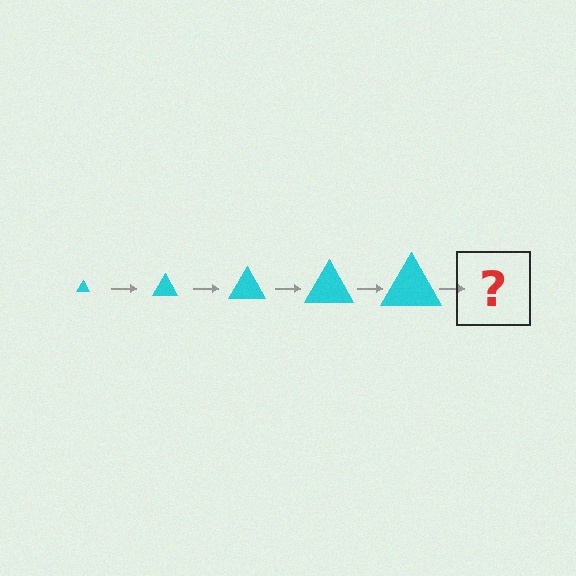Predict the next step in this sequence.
The next step is a cyan triangle, larger than the previous one.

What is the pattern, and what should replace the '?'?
The pattern is that the triangle gets progressively larger each step. The '?' should be a cyan triangle, larger than the previous one.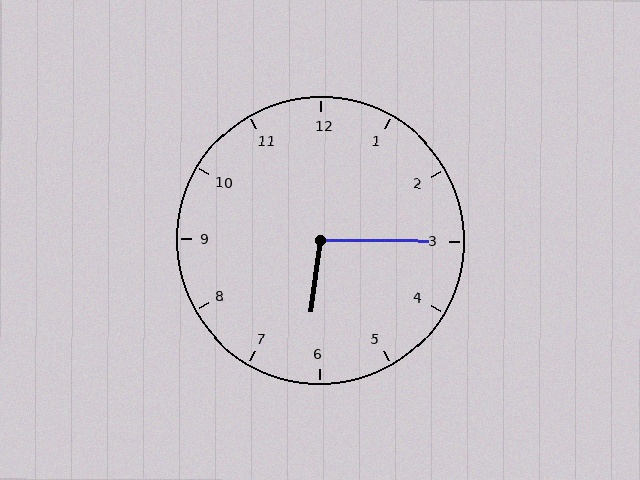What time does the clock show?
6:15.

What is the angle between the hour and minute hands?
Approximately 98 degrees.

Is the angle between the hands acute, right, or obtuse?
It is obtuse.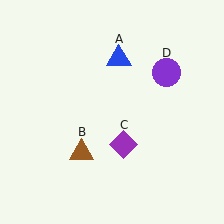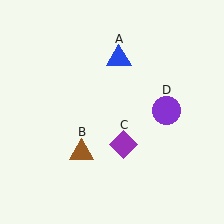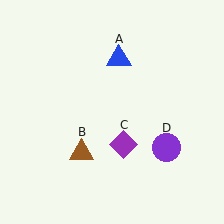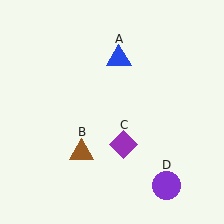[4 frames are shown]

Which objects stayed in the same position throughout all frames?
Blue triangle (object A) and brown triangle (object B) and purple diamond (object C) remained stationary.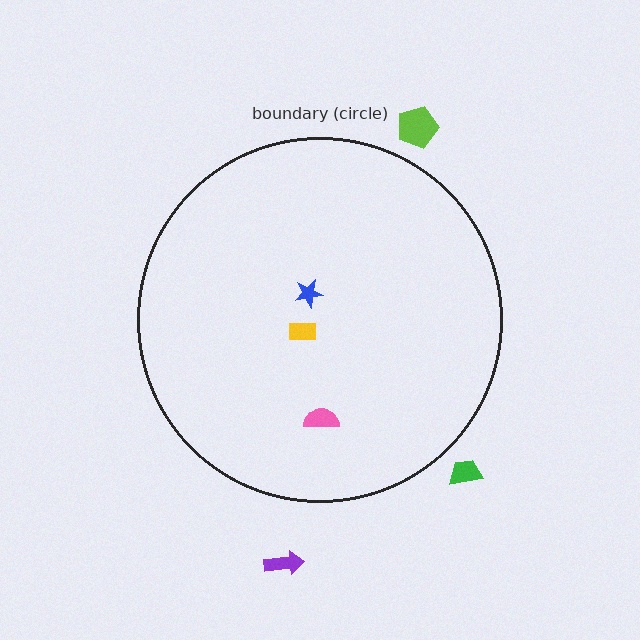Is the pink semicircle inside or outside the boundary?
Inside.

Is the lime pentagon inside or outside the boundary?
Outside.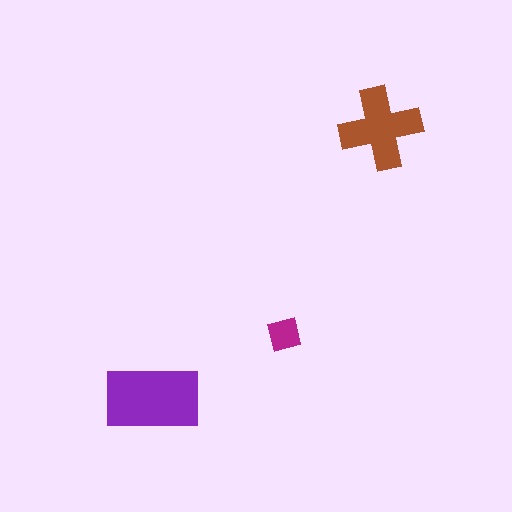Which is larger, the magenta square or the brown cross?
The brown cross.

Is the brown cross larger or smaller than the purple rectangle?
Smaller.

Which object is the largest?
The purple rectangle.